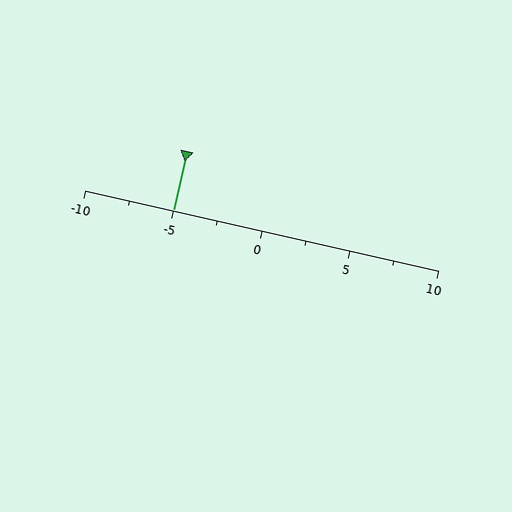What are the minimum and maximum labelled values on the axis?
The axis runs from -10 to 10.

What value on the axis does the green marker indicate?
The marker indicates approximately -5.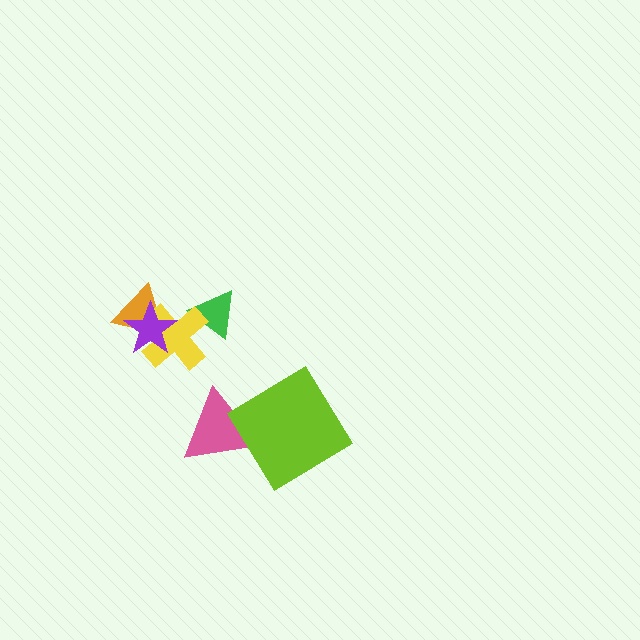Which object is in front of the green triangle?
The yellow cross is in front of the green triangle.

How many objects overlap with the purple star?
2 objects overlap with the purple star.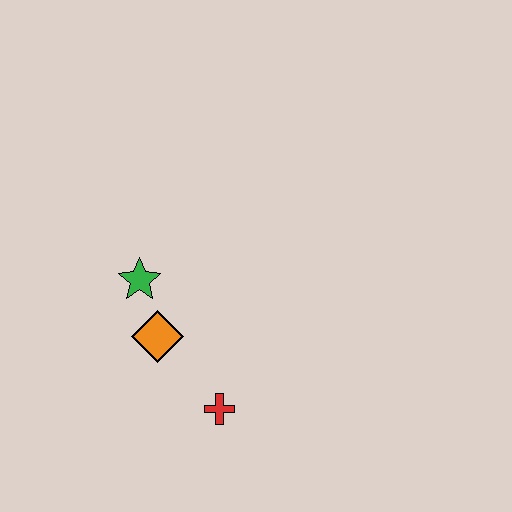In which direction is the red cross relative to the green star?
The red cross is below the green star.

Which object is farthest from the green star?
The red cross is farthest from the green star.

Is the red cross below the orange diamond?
Yes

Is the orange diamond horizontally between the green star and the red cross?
Yes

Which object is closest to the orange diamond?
The green star is closest to the orange diamond.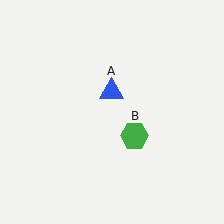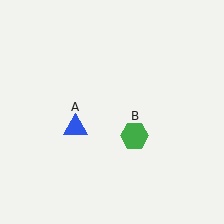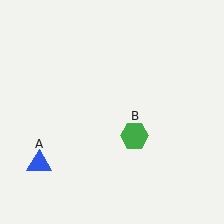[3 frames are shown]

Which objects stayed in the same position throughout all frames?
Green hexagon (object B) remained stationary.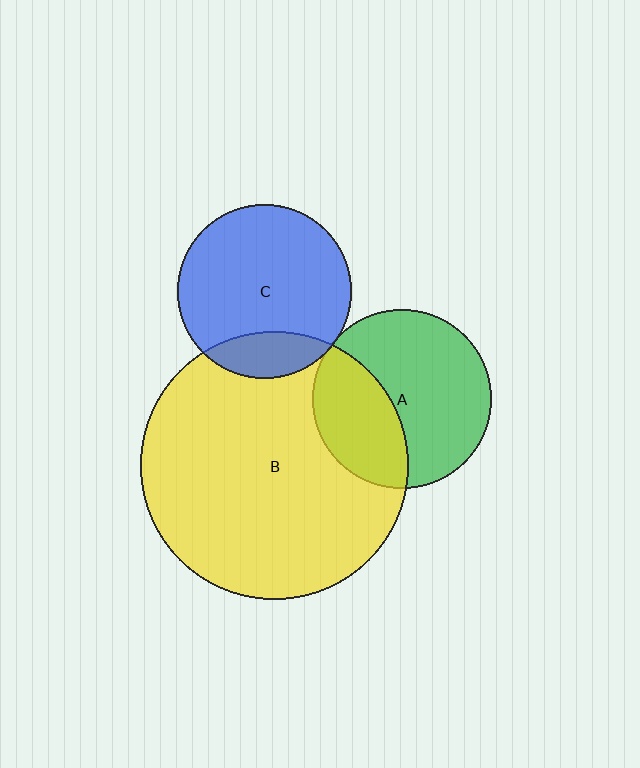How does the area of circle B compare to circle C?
Approximately 2.4 times.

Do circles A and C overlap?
Yes.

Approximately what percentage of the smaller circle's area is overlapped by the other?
Approximately 5%.